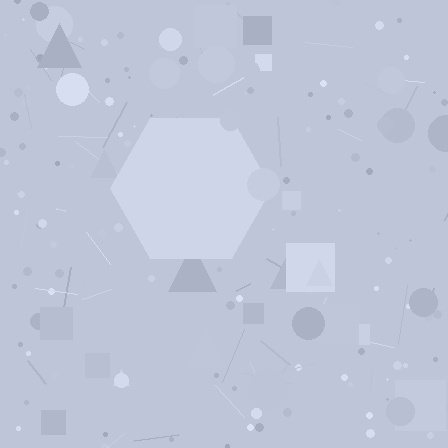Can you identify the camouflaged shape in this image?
The camouflaged shape is a hexagon.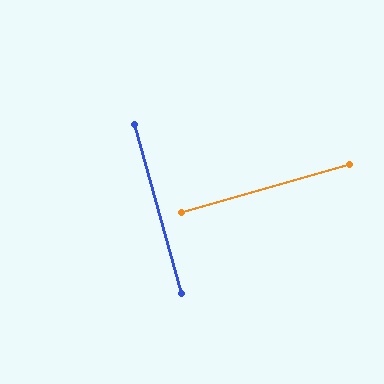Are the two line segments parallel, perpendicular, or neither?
Perpendicular — they meet at approximately 90°.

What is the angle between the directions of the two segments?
Approximately 90 degrees.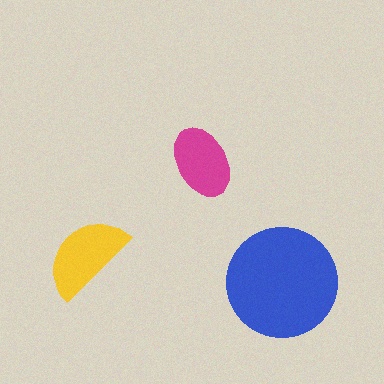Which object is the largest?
The blue circle.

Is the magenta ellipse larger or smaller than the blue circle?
Smaller.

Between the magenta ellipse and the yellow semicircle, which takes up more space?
The yellow semicircle.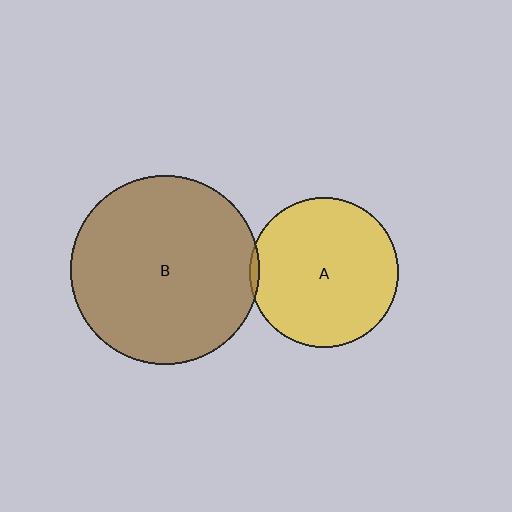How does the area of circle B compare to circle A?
Approximately 1.6 times.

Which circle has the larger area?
Circle B (brown).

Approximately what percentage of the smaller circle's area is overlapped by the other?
Approximately 5%.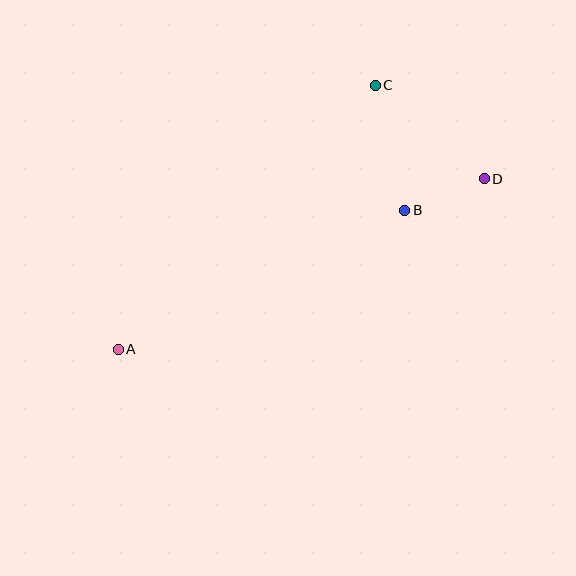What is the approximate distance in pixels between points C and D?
The distance between C and D is approximately 144 pixels.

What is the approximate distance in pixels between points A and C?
The distance between A and C is approximately 368 pixels.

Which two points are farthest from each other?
Points A and D are farthest from each other.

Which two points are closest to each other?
Points B and D are closest to each other.